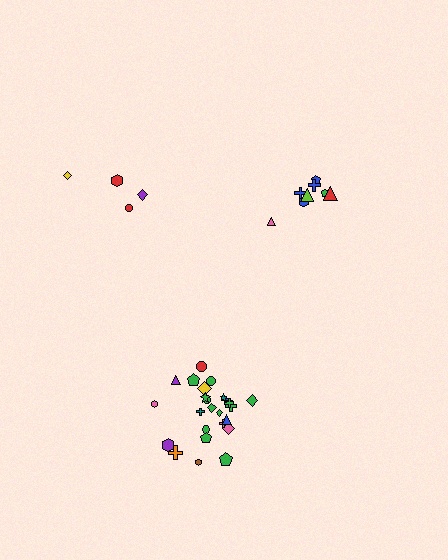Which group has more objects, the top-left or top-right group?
The top-right group.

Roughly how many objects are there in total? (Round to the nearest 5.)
Roughly 35 objects in total.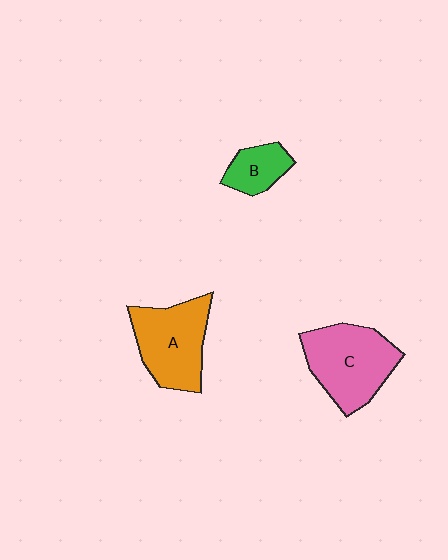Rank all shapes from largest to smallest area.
From largest to smallest: C (pink), A (orange), B (green).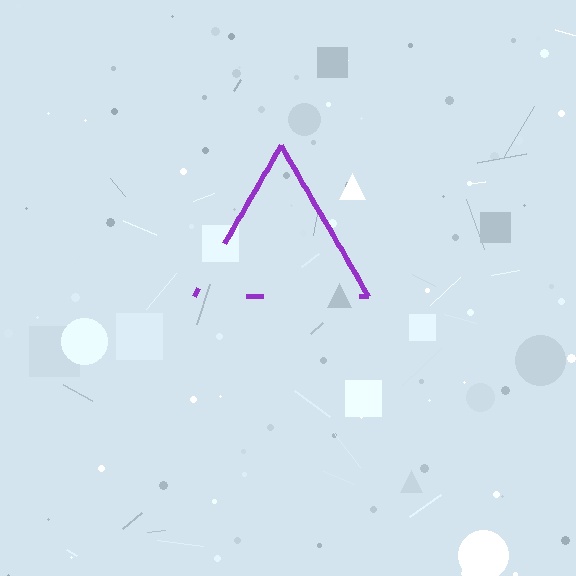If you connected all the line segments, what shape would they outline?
They would outline a triangle.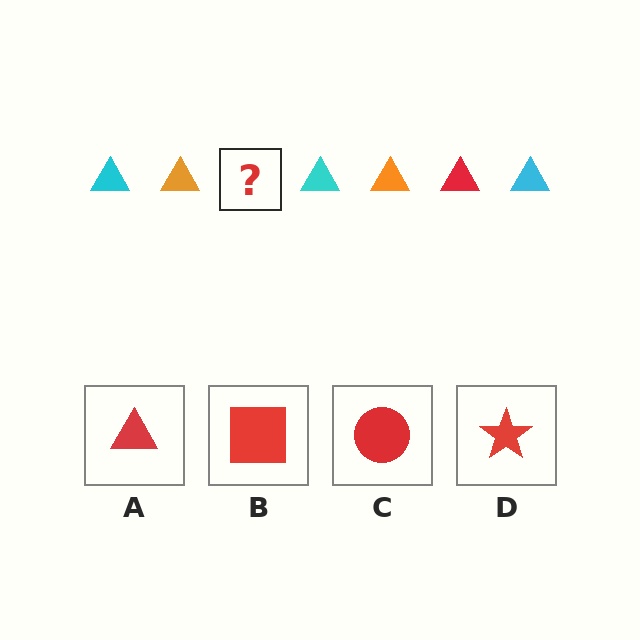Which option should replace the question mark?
Option A.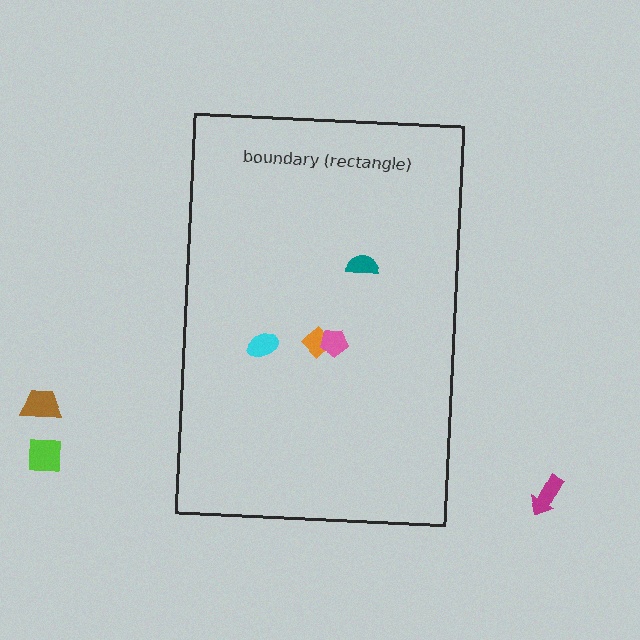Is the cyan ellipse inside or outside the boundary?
Inside.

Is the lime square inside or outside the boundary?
Outside.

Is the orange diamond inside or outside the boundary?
Inside.